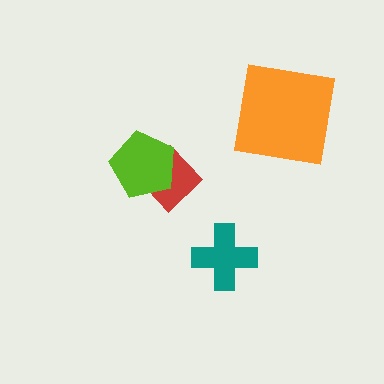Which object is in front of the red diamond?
The lime pentagon is in front of the red diamond.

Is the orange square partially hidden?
No, no other shape covers it.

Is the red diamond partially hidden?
Yes, it is partially covered by another shape.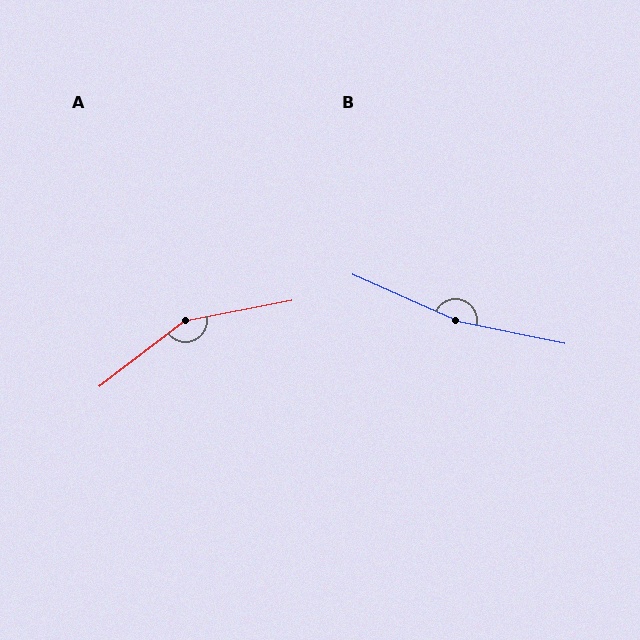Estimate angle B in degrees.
Approximately 168 degrees.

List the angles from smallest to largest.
A (154°), B (168°).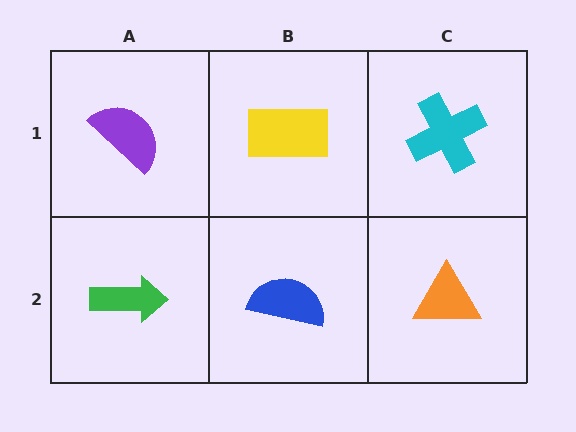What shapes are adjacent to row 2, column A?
A purple semicircle (row 1, column A), a blue semicircle (row 2, column B).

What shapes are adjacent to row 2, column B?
A yellow rectangle (row 1, column B), a green arrow (row 2, column A), an orange triangle (row 2, column C).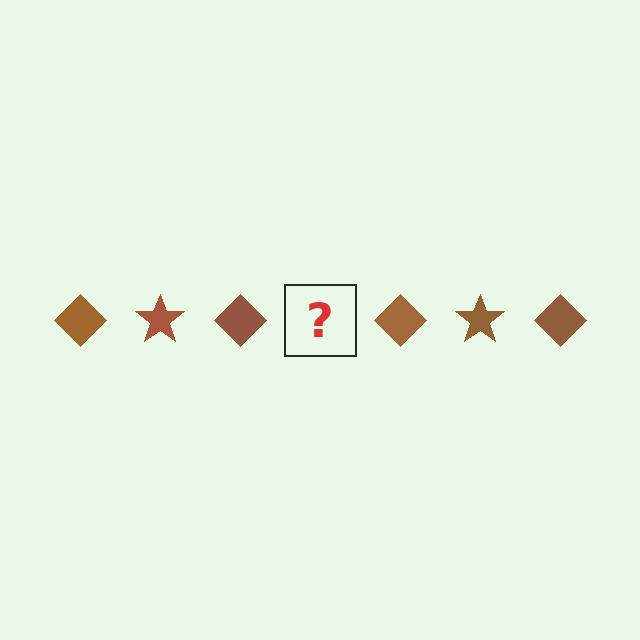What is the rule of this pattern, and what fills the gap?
The rule is that the pattern cycles through diamond, star shapes in brown. The gap should be filled with a brown star.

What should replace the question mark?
The question mark should be replaced with a brown star.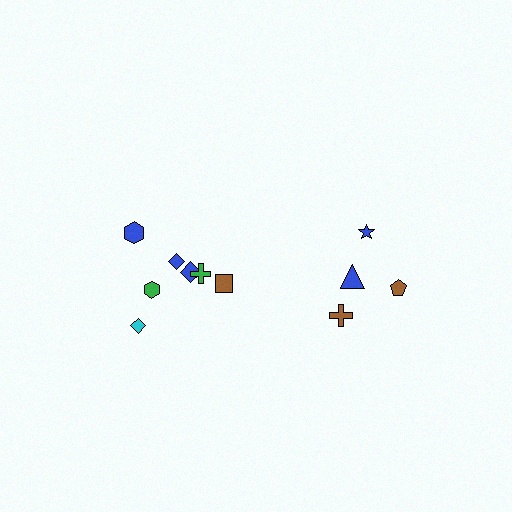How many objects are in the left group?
There are 7 objects.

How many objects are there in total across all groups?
There are 11 objects.